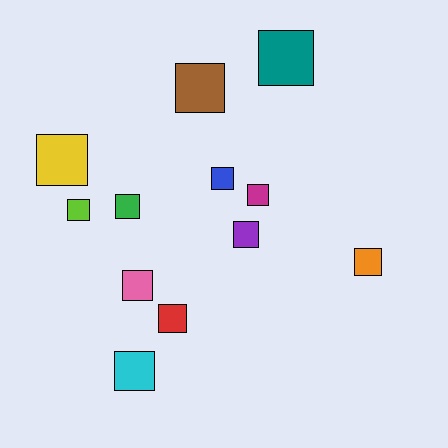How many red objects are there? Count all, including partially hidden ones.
There is 1 red object.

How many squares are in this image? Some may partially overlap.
There are 12 squares.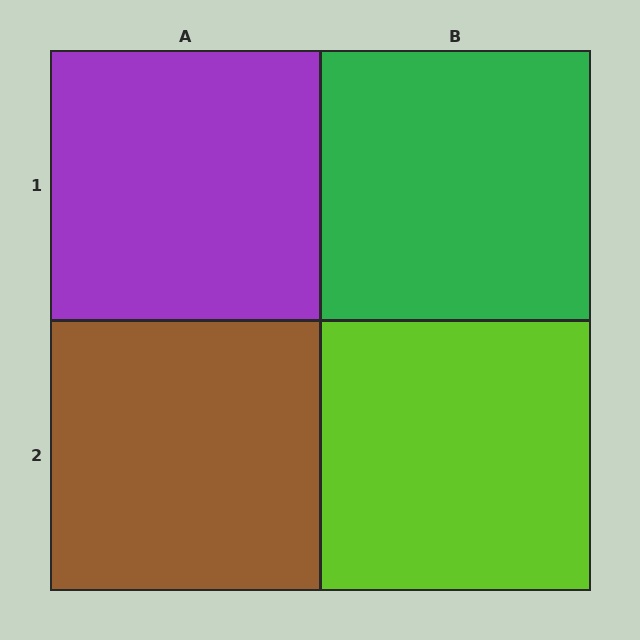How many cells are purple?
1 cell is purple.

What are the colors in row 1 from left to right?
Purple, green.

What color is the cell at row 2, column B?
Lime.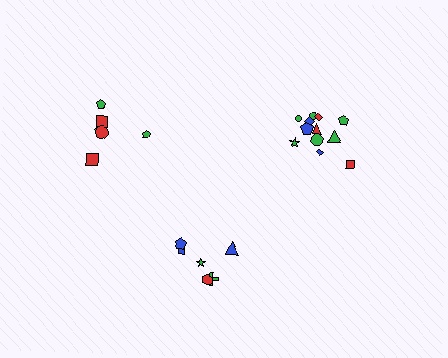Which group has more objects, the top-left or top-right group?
The top-right group.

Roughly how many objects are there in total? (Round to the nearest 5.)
Roughly 25 objects in total.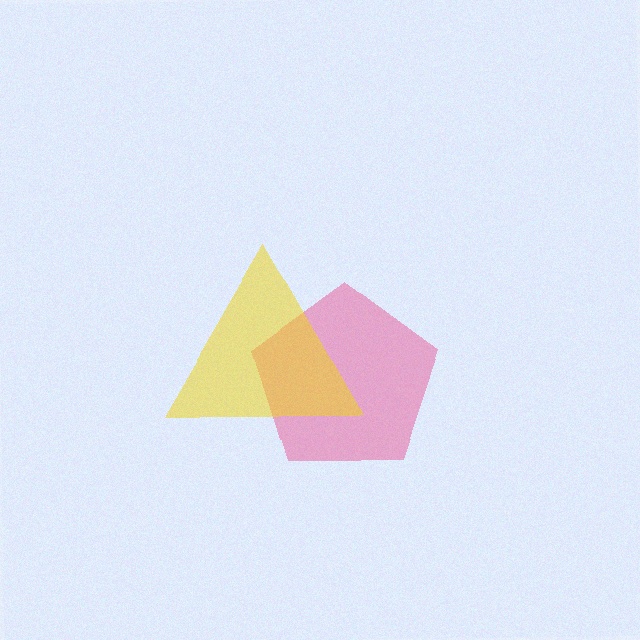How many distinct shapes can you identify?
There are 2 distinct shapes: a pink pentagon, a yellow triangle.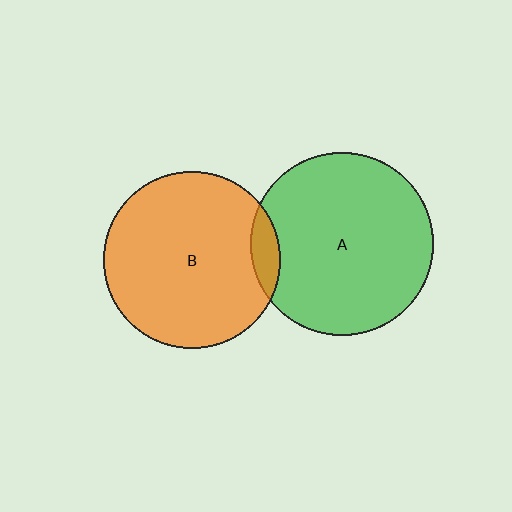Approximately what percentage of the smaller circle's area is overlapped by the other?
Approximately 10%.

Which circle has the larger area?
Circle A (green).